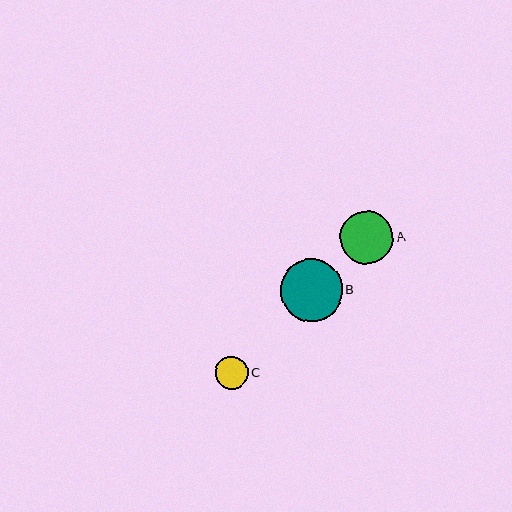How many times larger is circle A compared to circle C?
Circle A is approximately 1.6 times the size of circle C.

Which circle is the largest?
Circle B is the largest with a size of approximately 62 pixels.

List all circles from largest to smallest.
From largest to smallest: B, A, C.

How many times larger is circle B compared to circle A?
Circle B is approximately 1.2 times the size of circle A.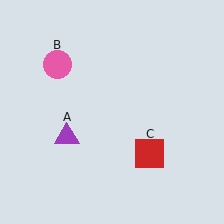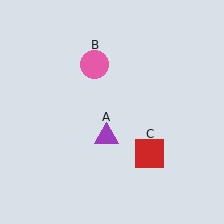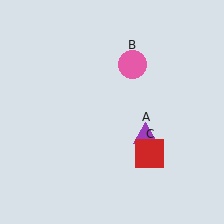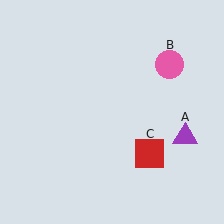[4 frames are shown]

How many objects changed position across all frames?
2 objects changed position: purple triangle (object A), pink circle (object B).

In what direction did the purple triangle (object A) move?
The purple triangle (object A) moved right.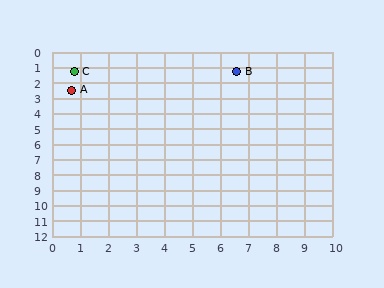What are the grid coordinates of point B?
Point B is at approximately (6.6, 1.3).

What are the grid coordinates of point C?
Point C is at approximately (0.8, 1.3).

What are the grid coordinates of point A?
Point A is at approximately (0.7, 2.5).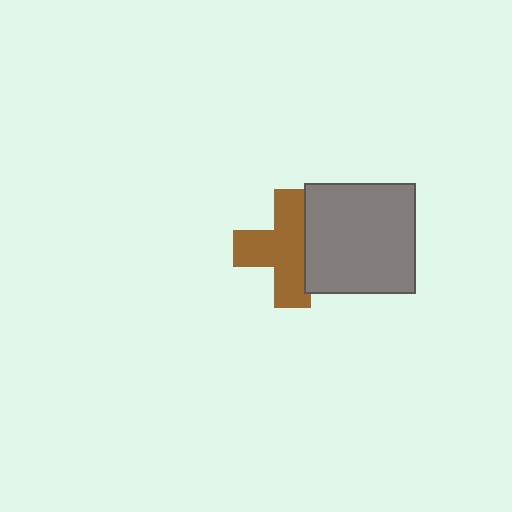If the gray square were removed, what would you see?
You would see the complete brown cross.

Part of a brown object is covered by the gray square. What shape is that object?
It is a cross.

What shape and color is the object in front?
The object in front is a gray square.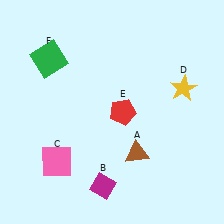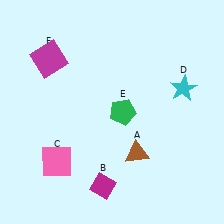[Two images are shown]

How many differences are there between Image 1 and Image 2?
There are 3 differences between the two images.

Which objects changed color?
D changed from yellow to cyan. E changed from red to green. F changed from green to magenta.